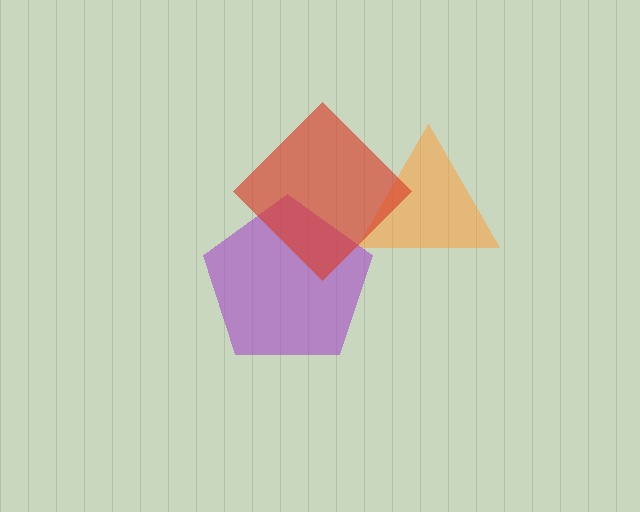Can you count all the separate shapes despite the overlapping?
Yes, there are 3 separate shapes.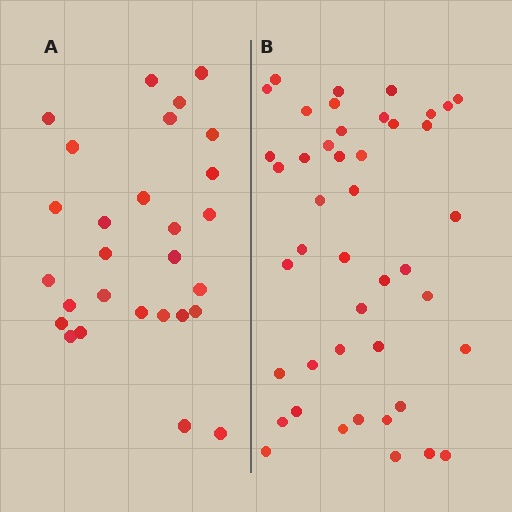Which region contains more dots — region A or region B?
Region B (the right region) has more dots.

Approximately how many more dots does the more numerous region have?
Region B has approximately 15 more dots than region A.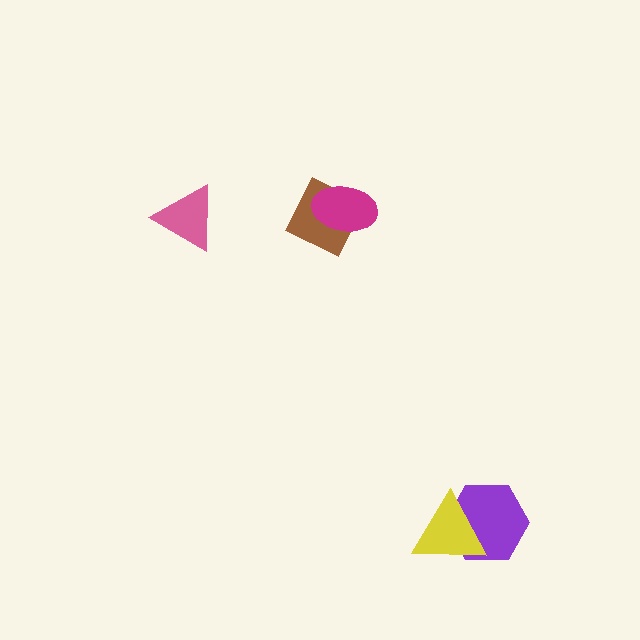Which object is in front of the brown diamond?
The magenta ellipse is in front of the brown diamond.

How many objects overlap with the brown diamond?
1 object overlaps with the brown diamond.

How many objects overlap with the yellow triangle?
1 object overlaps with the yellow triangle.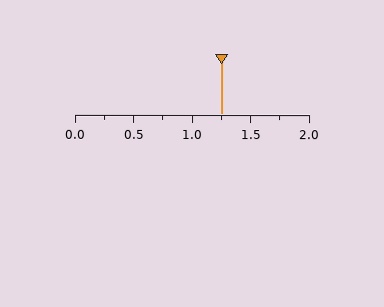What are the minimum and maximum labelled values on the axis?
The axis runs from 0.0 to 2.0.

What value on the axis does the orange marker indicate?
The marker indicates approximately 1.25.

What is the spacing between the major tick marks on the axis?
The major ticks are spaced 0.5 apart.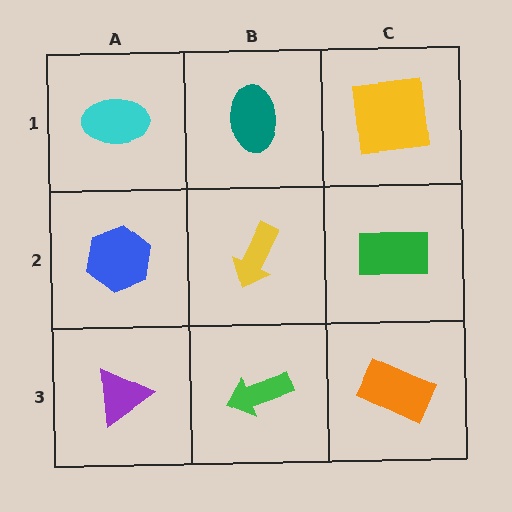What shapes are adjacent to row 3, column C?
A green rectangle (row 2, column C), a green arrow (row 3, column B).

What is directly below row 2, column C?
An orange rectangle.